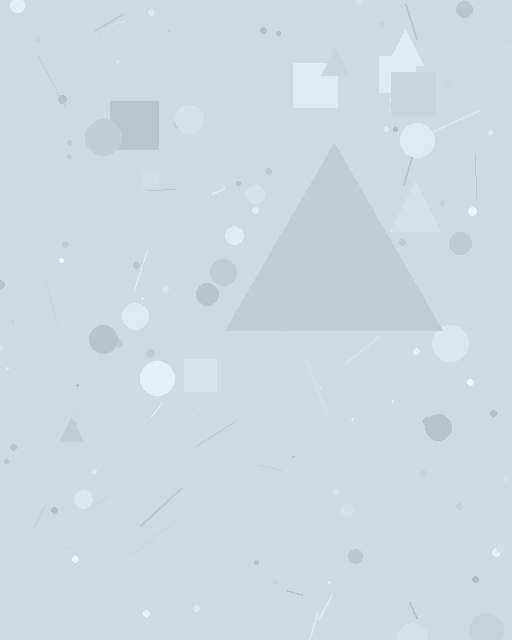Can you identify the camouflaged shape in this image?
The camouflaged shape is a triangle.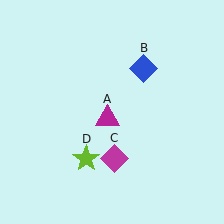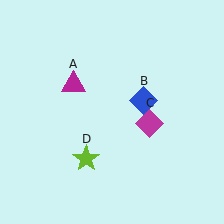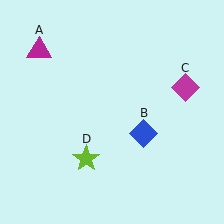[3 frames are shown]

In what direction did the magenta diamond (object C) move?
The magenta diamond (object C) moved up and to the right.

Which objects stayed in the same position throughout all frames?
Lime star (object D) remained stationary.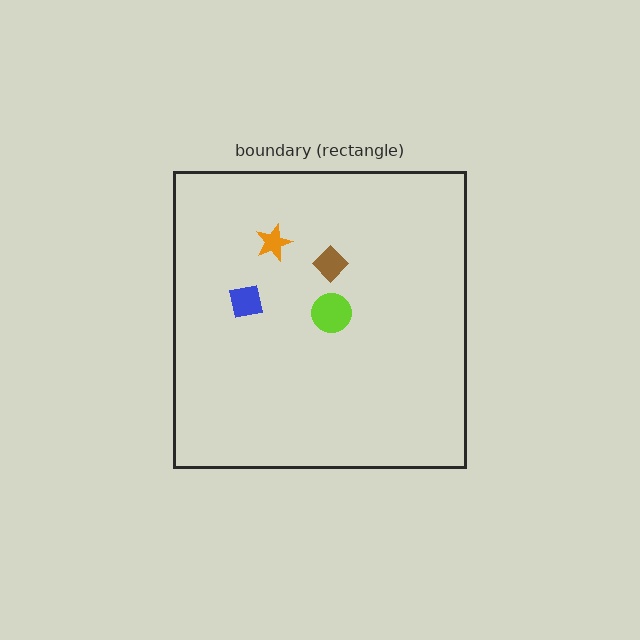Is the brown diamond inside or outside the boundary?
Inside.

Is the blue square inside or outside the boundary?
Inside.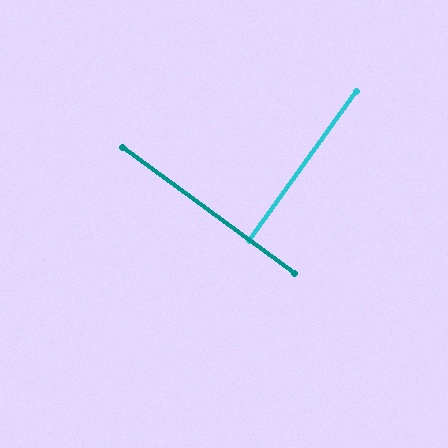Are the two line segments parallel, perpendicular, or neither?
Perpendicular — they meet at approximately 89°.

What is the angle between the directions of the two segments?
Approximately 89 degrees.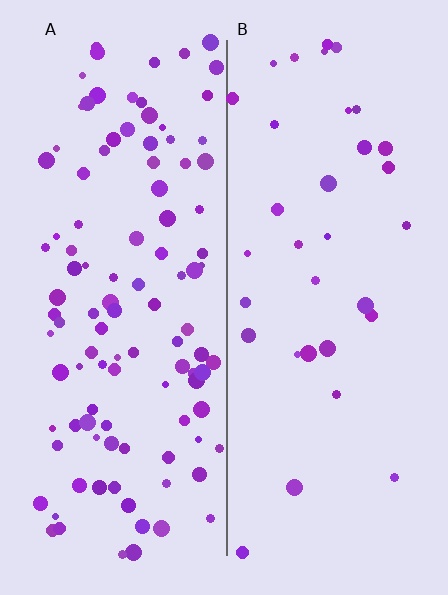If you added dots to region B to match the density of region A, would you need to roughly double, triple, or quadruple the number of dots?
Approximately triple.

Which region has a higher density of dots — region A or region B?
A (the left).